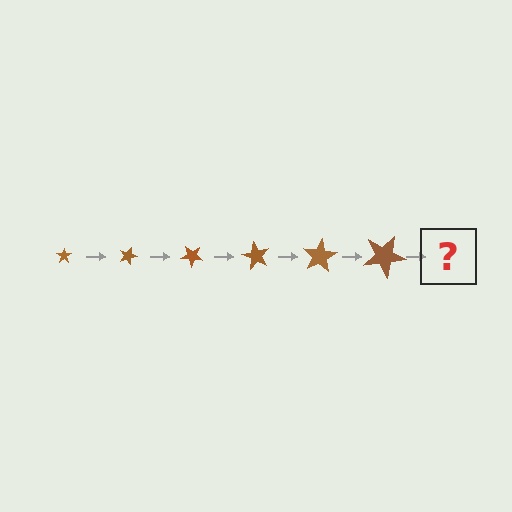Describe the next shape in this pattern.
It should be a star, larger than the previous one and rotated 120 degrees from the start.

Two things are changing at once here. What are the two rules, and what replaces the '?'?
The two rules are that the star grows larger each step and it rotates 20 degrees each step. The '?' should be a star, larger than the previous one and rotated 120 degrees from the start.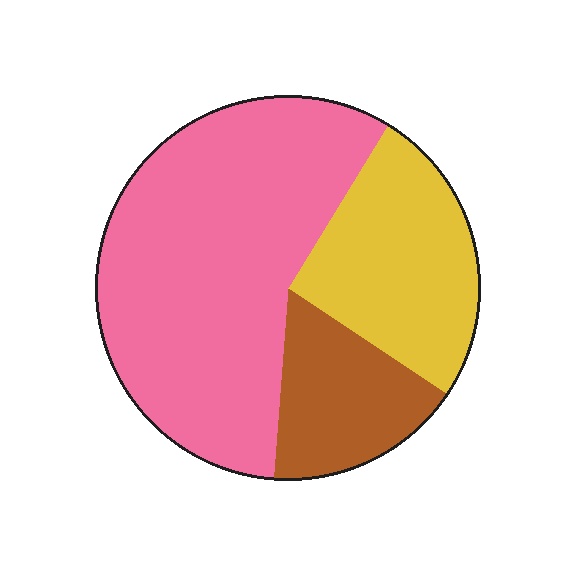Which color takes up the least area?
Brown, at roughly 15%.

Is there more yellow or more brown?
Yellow.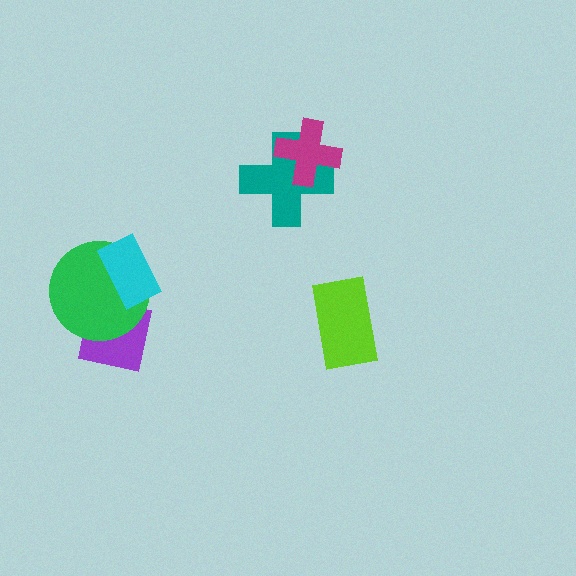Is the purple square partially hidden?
Yes, it is partially covered by another shape.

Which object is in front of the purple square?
The green circle is in front of the purple square.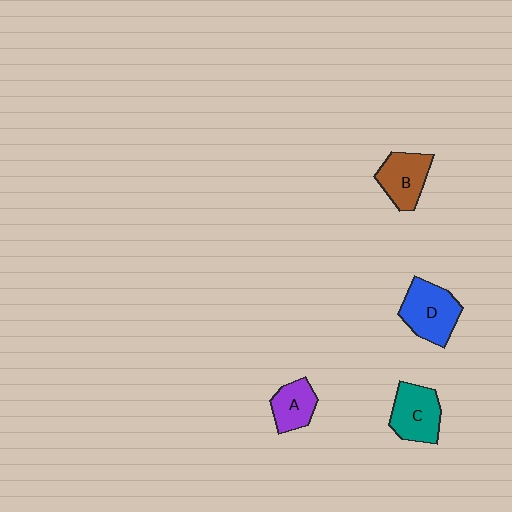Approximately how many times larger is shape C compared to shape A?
Approximately 1.4 times.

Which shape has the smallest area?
Shape A (purple).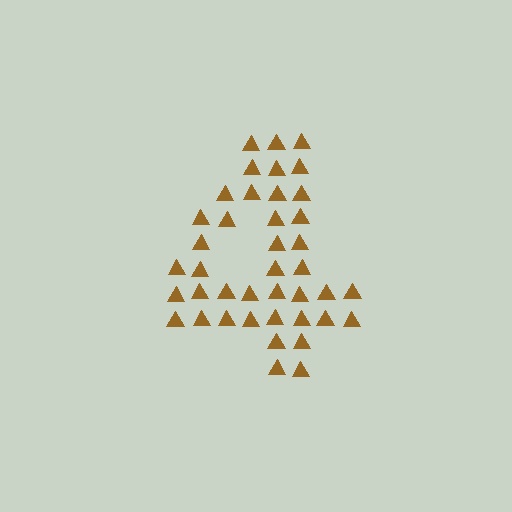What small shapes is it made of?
It is made of small triangles.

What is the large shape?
The large shape is the digit 4.